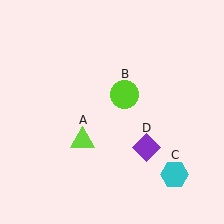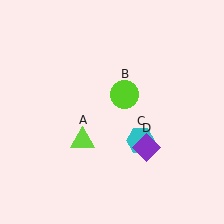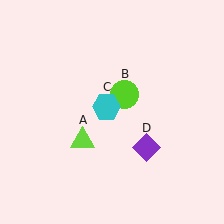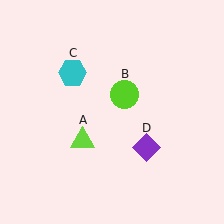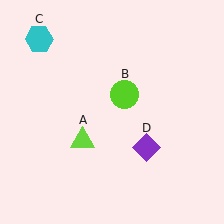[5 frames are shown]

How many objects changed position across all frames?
1 object changed position: cyan hexagon (object C).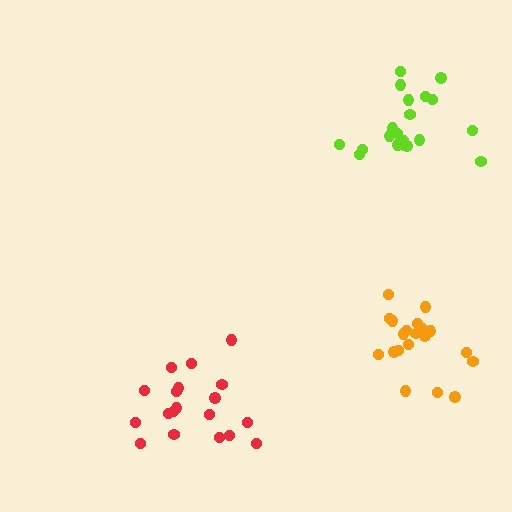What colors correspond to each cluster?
The clusters are colored: orange, lime, red.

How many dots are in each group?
Group 1: 20 dots, Group 2: 20 dots, Group 3: 19 dots (59 total).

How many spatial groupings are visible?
There are 3 spatial groupings.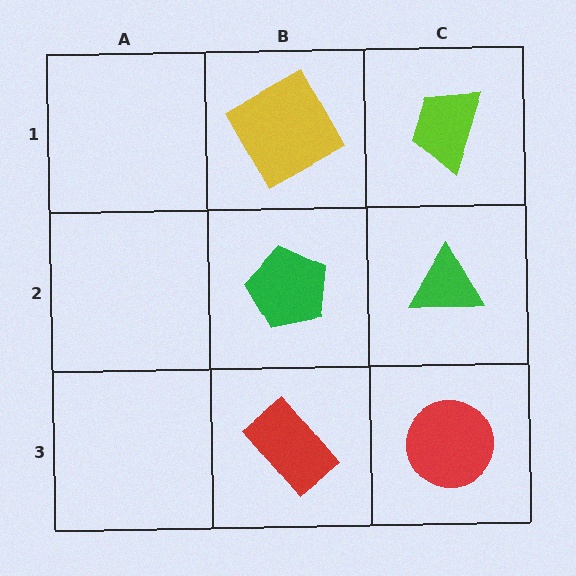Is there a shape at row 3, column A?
No, that cell is empty.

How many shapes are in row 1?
2 shapes.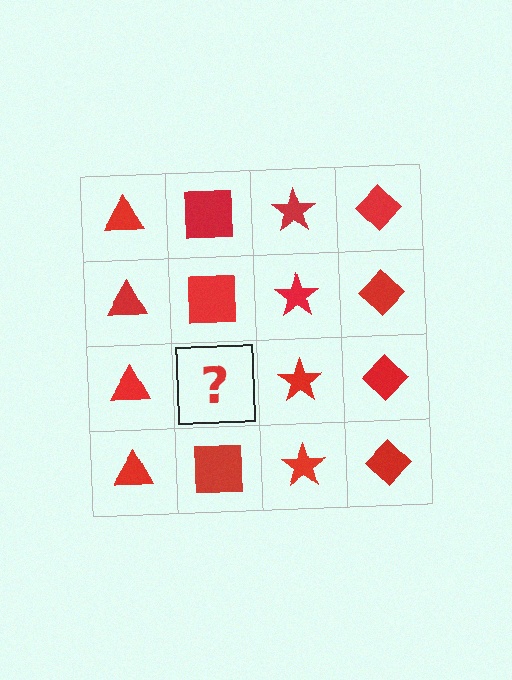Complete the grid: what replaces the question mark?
The question mark should be replaced with a red square.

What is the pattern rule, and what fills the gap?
The rule is that each column has a consistent shape. The gap should be filled with a red square.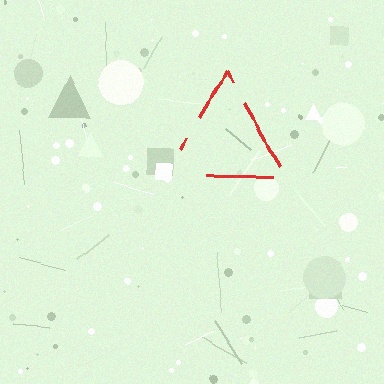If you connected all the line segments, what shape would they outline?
They would outline a triangle.